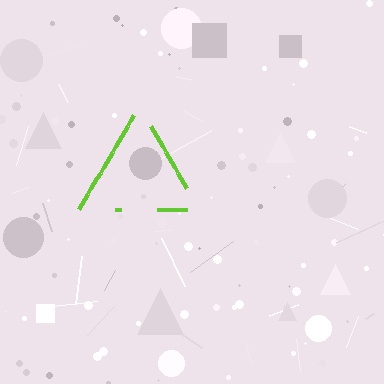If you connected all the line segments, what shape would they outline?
They would outline a triangle.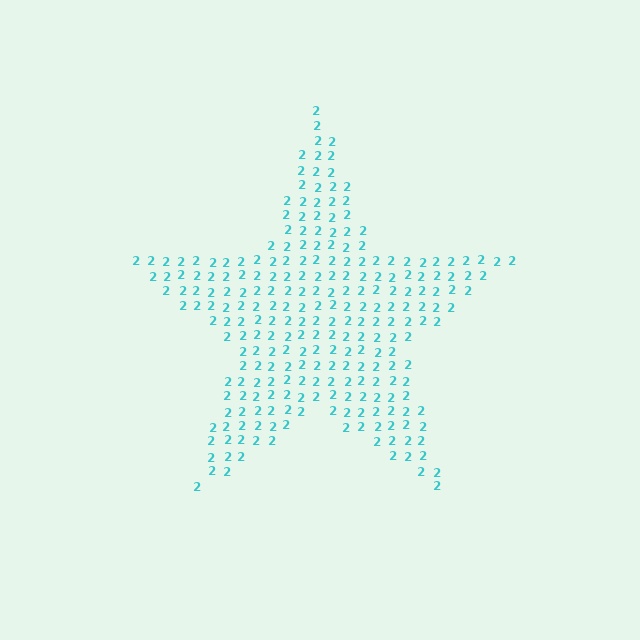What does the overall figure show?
The overall figure shows a star.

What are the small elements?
The small elements are digit 2's.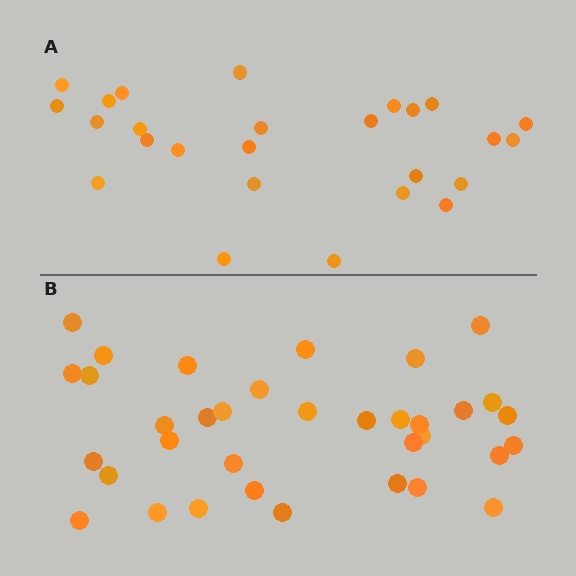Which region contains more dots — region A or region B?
Region B (the bottom region) has more dots.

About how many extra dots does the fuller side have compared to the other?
Region B has roughly 8 or so more dots than region A.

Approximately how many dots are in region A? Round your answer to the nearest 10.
About 30 dots. (The exact count is 26, which rounds to 30.)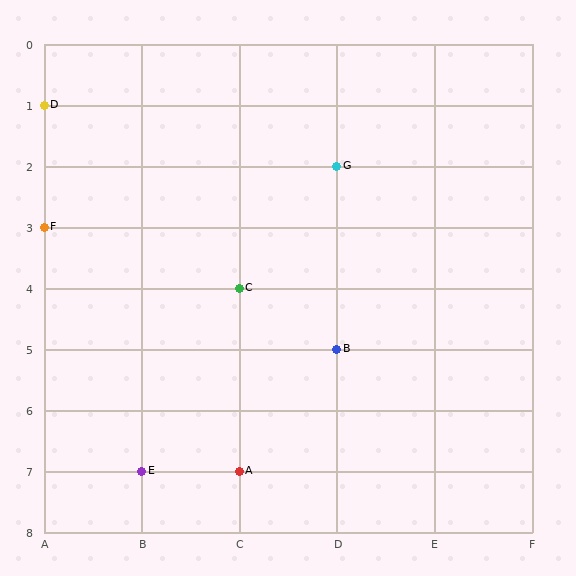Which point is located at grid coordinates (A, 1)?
Point D is at (A, 1).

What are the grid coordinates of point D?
Point D is at grid coordinates (A, 1).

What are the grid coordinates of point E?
Point E is at grid coordinates (B, 7).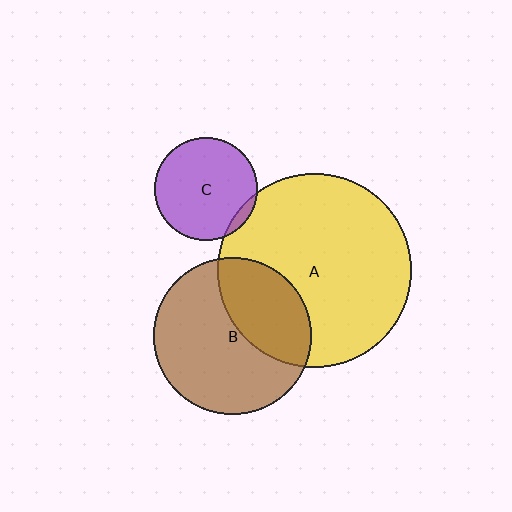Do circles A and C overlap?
Yes.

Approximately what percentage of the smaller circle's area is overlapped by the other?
Approximately 5%.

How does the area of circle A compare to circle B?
Approximately 1.5 times.